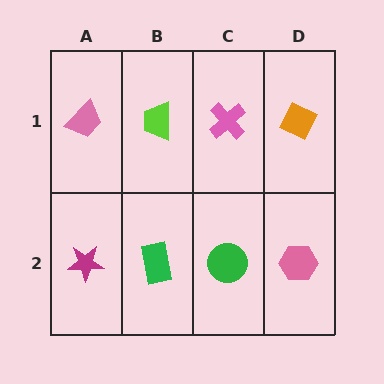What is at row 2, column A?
A magenta star.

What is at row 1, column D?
An orange diamond.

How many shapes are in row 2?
4 shapes.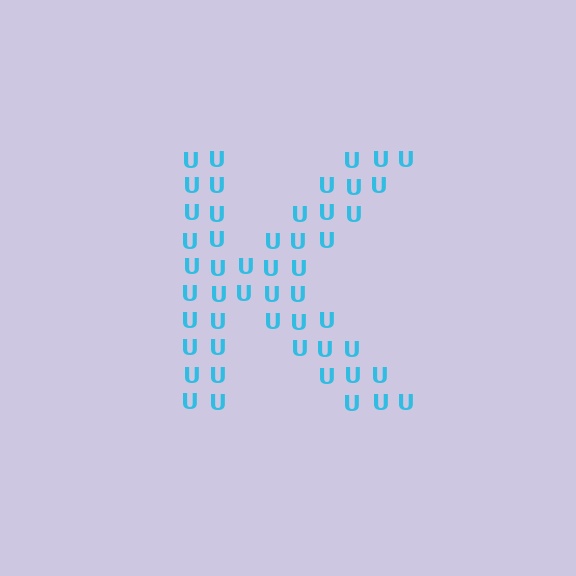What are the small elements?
The small elements are letter U's.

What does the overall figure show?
The overall figure shows the letter K.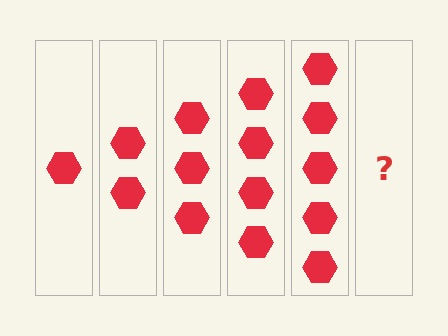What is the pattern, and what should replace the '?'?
The pattern is that each step adds one more hexagon. The '?' should be 6 hexagons.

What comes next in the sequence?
The next element should be 6 hexagons.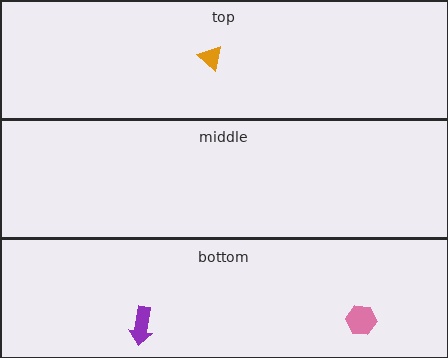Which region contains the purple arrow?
The bottom region.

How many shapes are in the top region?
1.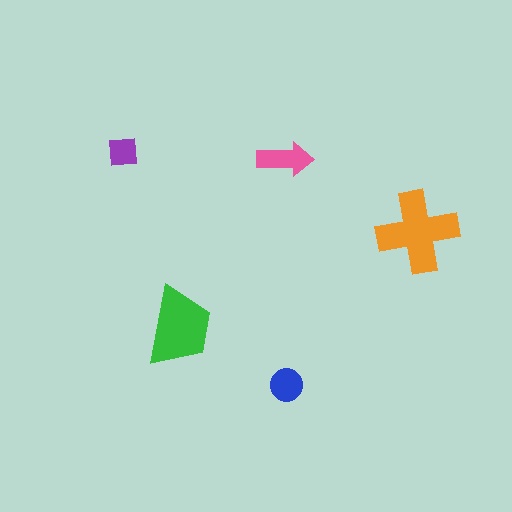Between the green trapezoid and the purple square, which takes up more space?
The green trapezoid.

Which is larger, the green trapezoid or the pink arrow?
The green trapezoid.